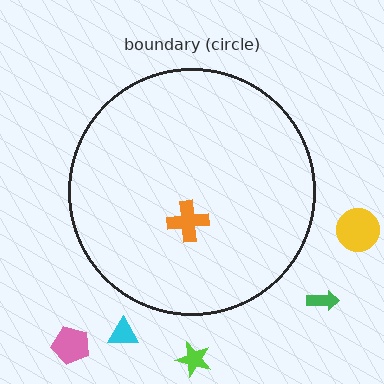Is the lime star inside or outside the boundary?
Outside.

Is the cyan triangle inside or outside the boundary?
Outside.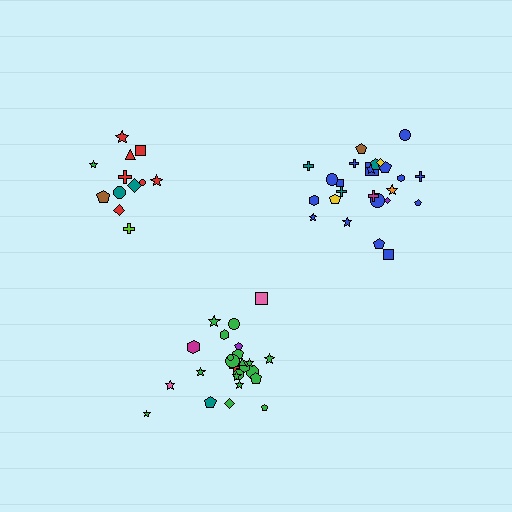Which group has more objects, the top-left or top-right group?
The top-right group.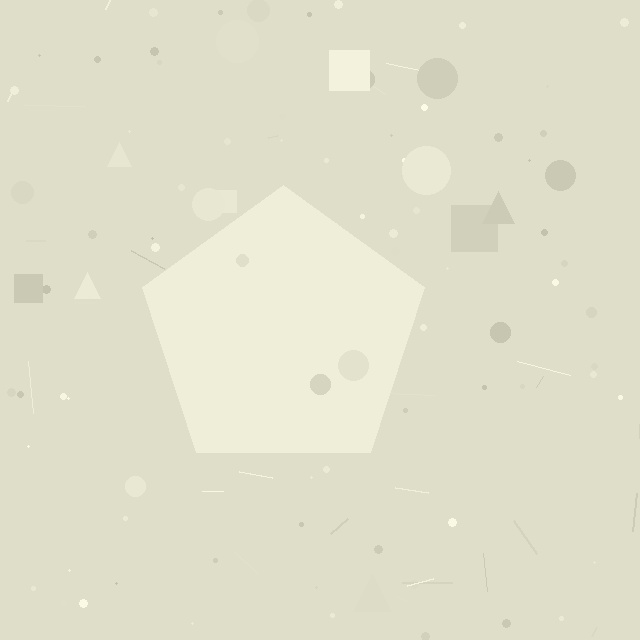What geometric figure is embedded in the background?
A pentagon is embedded in the background.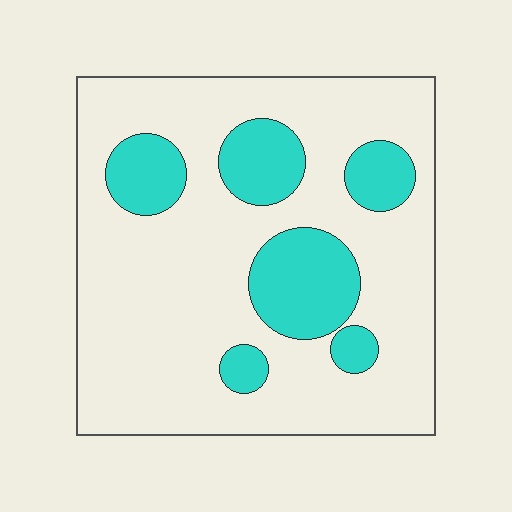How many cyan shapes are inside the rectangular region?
6.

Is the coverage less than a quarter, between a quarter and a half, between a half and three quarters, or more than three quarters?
Less than a quarter.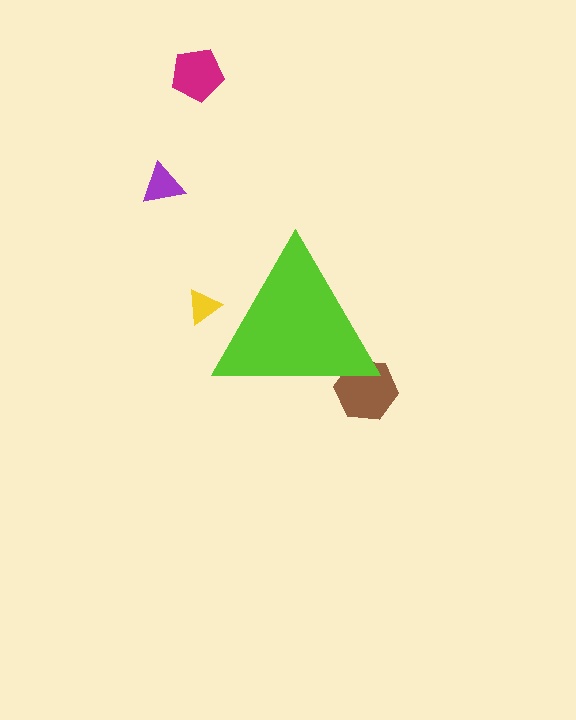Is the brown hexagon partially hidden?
Yes, the brown hexagon is partially hidden behind the lime triangle.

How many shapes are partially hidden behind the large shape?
2 shapes are partially hidden.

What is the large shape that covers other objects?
A lime triangle.